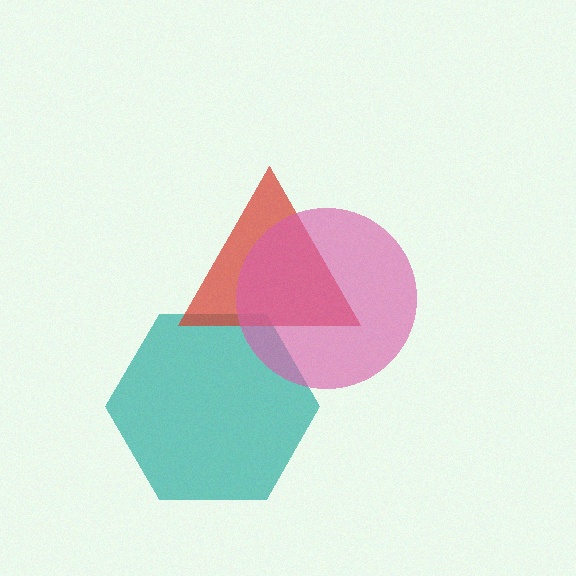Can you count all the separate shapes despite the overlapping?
Yes, there are 3 separate shapes.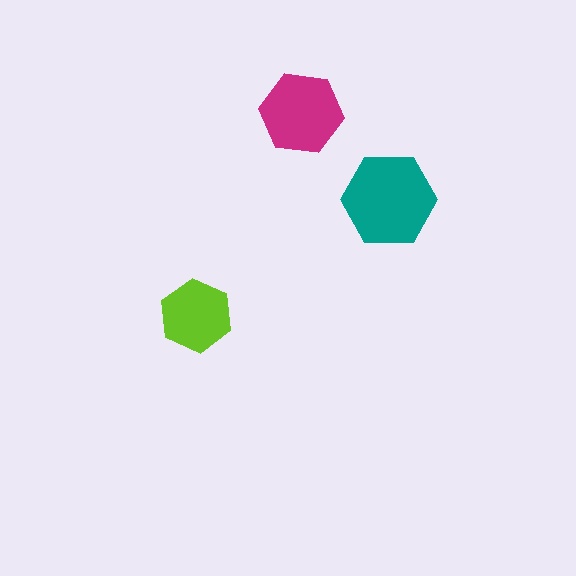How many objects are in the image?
There are 3 objects in the image.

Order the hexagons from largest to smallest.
the teal one, the magenta one, the lime one.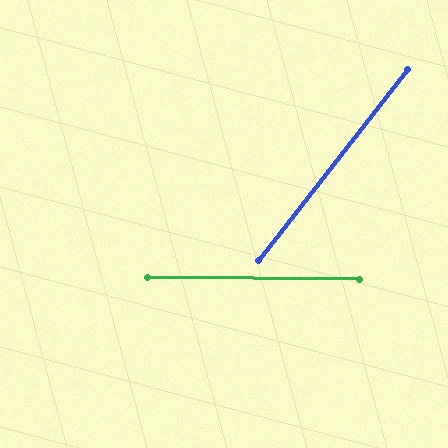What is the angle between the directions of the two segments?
Approximately 53 degrees.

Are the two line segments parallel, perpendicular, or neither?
Neither parallel nor perpendicular — they differ by about 53°.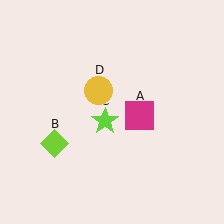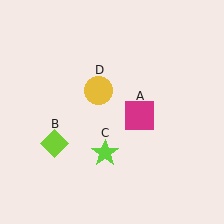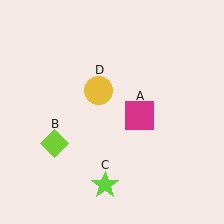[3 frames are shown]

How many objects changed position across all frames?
1 object changed position: lime star (object C).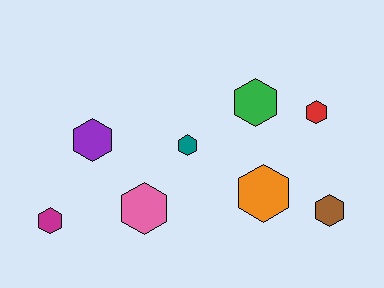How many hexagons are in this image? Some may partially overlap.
There are 8 hexagons.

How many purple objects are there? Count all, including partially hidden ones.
There is 1 purple object.